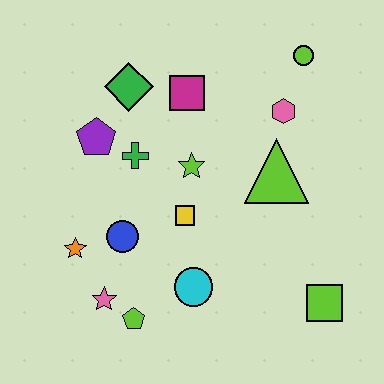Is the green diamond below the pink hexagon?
No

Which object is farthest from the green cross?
The lime square is farthest from the green cross.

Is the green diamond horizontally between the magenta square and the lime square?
No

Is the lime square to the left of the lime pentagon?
No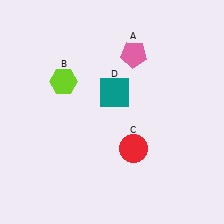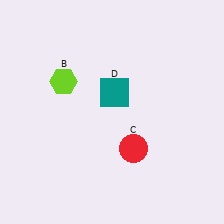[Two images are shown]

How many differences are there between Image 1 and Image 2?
There is 1 difference between the two images.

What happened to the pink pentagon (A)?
The pink pentagon (A) was removed in Image 2. It was in the top-right area of Image 1.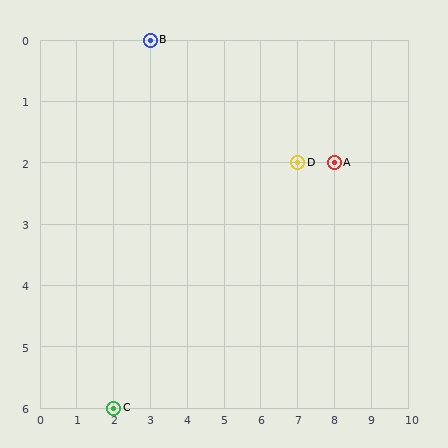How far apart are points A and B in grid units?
Points A and B are 5 columns and 2 rows apart (about 5.4 grid units diagonally).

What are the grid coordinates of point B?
Point B is at grid coordinates (3, 0).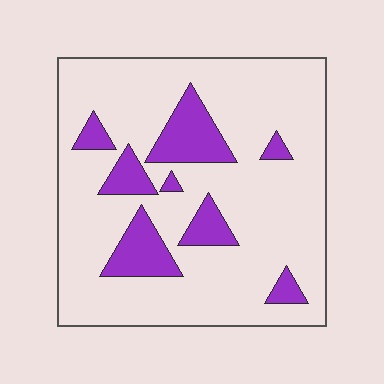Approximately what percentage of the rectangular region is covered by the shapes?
Approximately 20%.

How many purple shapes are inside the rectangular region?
8.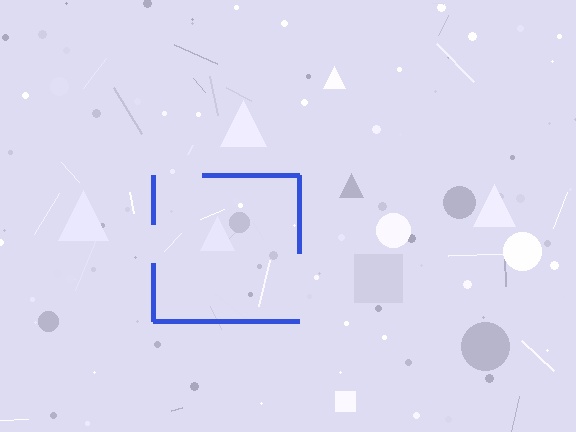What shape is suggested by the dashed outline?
The dashed outline suggests a square.